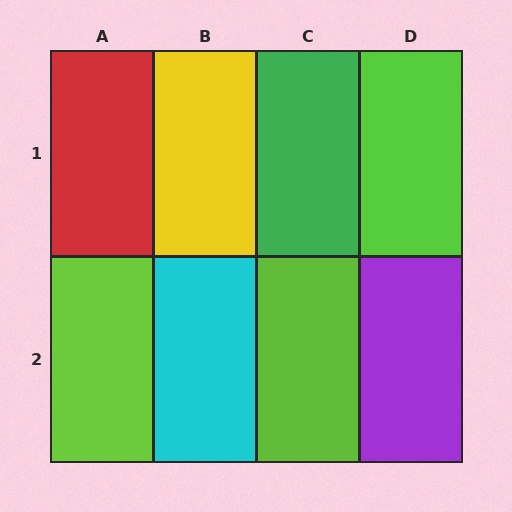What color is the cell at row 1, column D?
Lime.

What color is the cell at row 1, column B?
Yellow.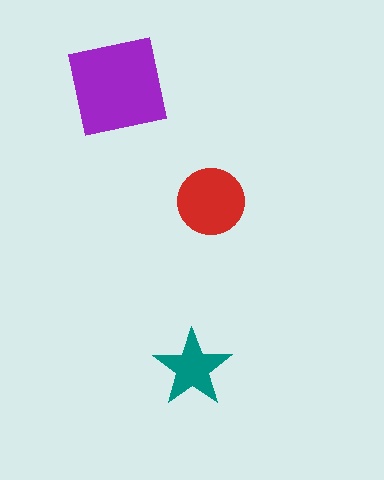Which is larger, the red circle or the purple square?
The purple square.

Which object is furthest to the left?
The purple square is leftmost.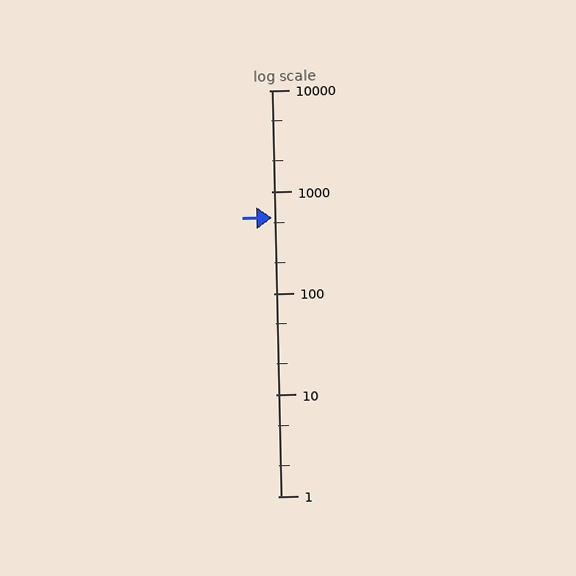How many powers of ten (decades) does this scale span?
The scale spans 4 decades, from 1 to 10000.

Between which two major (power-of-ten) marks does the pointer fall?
The pointer is between 100 and 1000.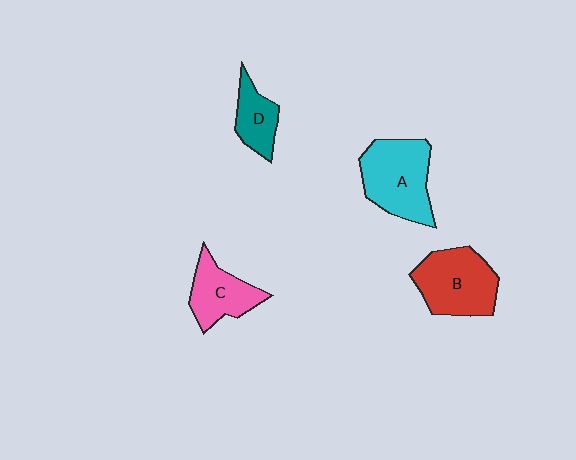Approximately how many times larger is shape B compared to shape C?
Approximately 1.4 times.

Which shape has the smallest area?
Shape D (teal).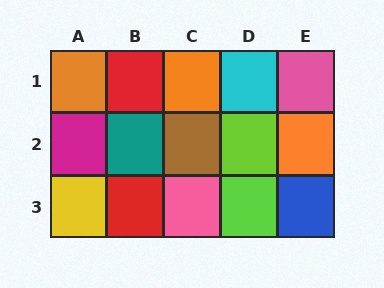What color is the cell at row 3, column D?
Lime.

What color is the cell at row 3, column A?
Yellow.